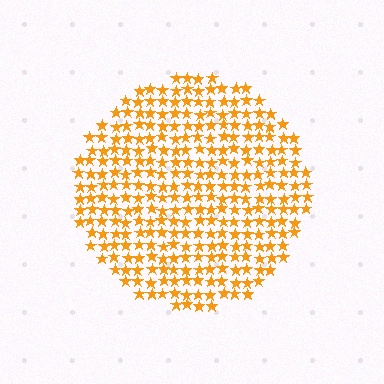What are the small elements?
The small elements are stars.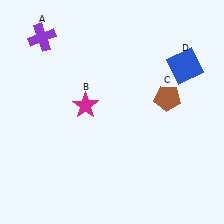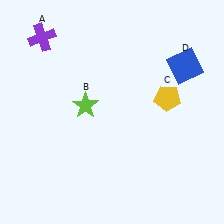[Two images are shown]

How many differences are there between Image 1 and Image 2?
There are 2 differences between the two images.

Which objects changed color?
B changed from magenta to lime. C changed from brown to yellow.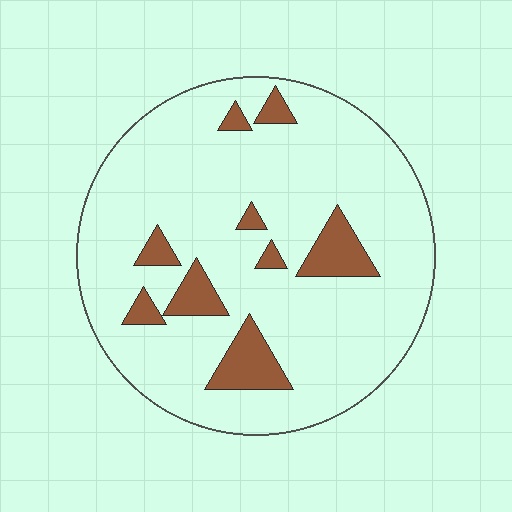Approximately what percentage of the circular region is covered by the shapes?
Approximately 15%.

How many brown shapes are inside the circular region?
9.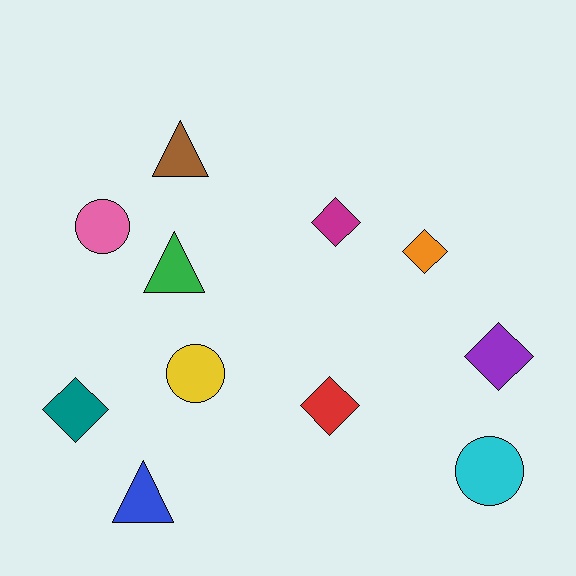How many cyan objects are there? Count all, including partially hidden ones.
There is 1 cyan object.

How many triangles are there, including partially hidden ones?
There are 3 triangles.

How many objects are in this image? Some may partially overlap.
There are 11 objects.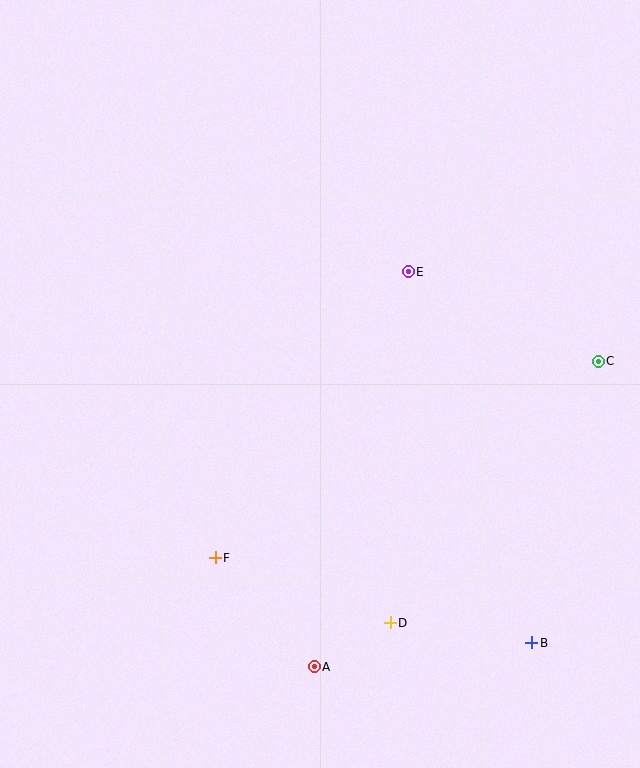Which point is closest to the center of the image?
Point E at (408, 272) is closest to the center.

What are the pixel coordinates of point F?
Point F is at (215, 558).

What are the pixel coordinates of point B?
Point B is at (532, 643).